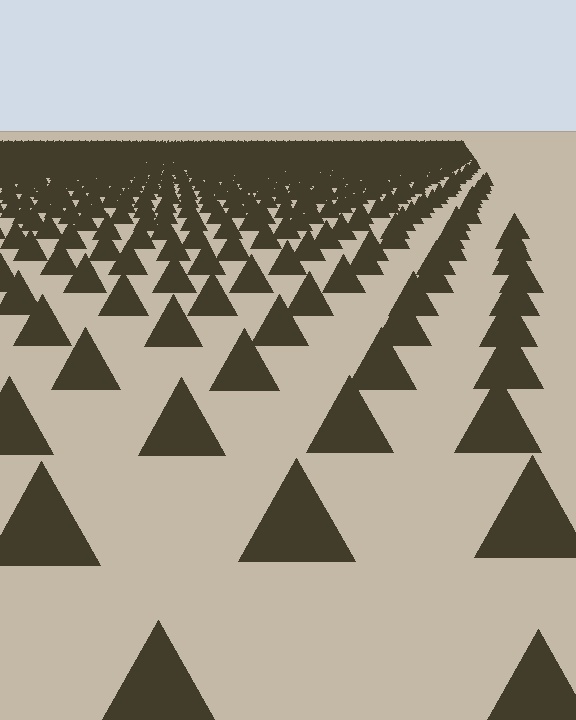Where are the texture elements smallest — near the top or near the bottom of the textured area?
Near the top.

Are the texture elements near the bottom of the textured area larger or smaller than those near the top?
Larger. Near the bottom, elements are closer to the viewer and appear at a bigger on-screen size.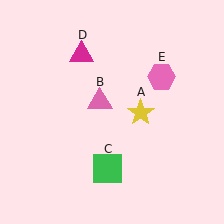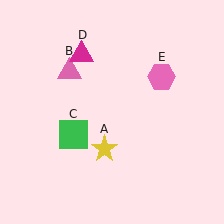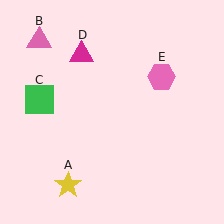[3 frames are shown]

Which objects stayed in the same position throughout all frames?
Magenta triangle (object D) and pink hexagon (object E) remained stationary.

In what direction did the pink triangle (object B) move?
The pink triangle (object B) moved up and to the left.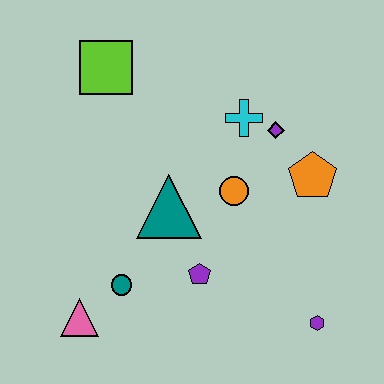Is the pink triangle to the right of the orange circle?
No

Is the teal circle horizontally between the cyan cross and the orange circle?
No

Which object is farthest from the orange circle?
The pink triangle is farthest from the orange circle.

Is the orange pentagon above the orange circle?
Yes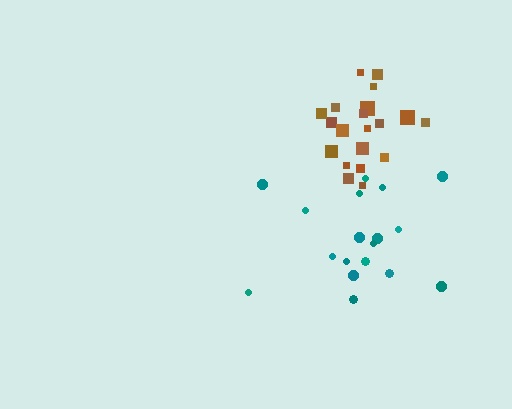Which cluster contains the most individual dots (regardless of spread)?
Brown (20).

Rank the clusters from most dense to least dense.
brown, teal.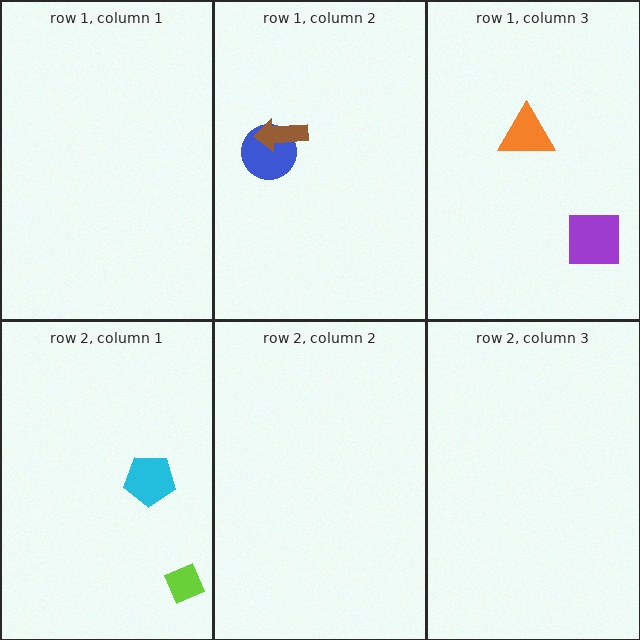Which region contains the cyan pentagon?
The row 2, column 1 region.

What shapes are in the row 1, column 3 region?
The purple square, the orange triangle.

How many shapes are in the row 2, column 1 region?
2.